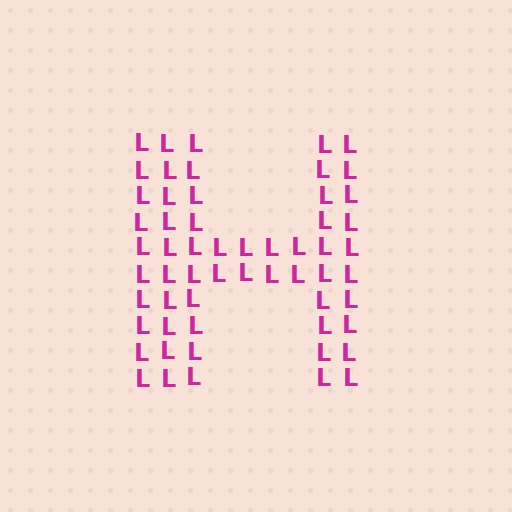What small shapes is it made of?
It is made of small letter L's.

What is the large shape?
The large shape is the letter H.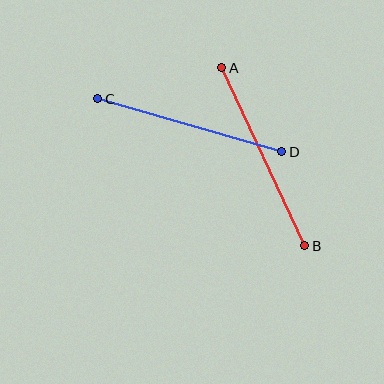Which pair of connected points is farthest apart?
Points A and B are farthest apart.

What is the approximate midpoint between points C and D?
The midpoint is at approximately (190, 125) pixels.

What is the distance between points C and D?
The distance is approximately 192 pixels.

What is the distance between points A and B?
The distance is approximately 196 pixels.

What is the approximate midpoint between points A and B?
The midpoint is at approximately (263, 157) pixels.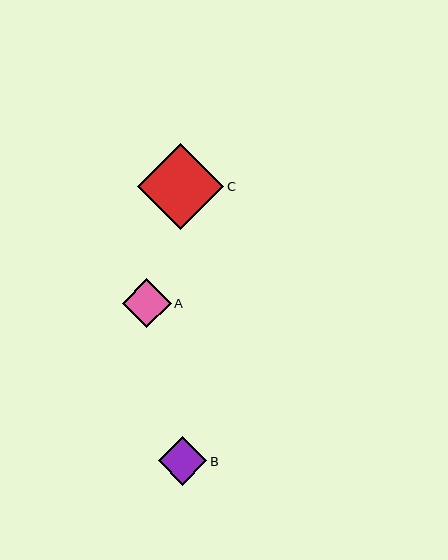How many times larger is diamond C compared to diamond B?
Diamond C is approximately 1.8 times the size of diamond B.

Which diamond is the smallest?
Diamond B is the smallest with a size of approximately 48 pixels.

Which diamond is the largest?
Diamond C is the largest with a size of approximately 86 pixels.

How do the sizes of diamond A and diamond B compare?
Diamond A and diamond B are approximately the same size.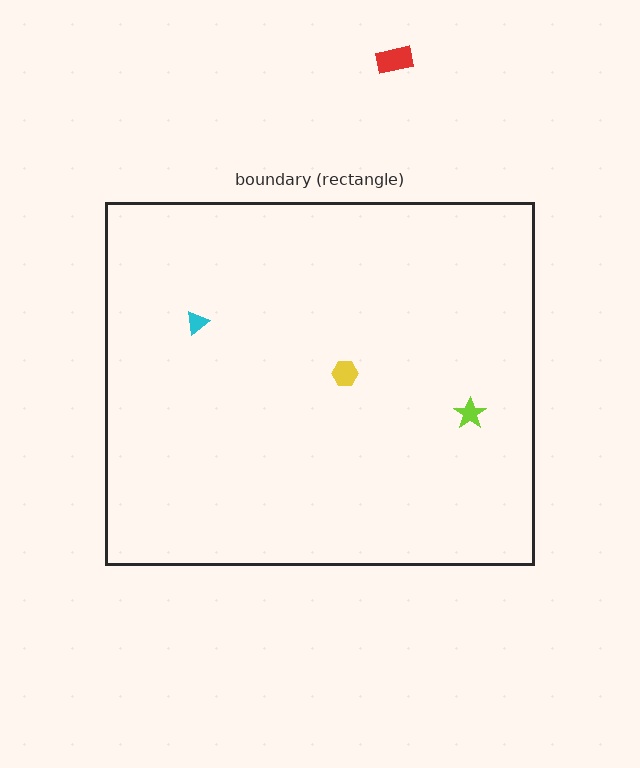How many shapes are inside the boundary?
3 inside, 1 outside.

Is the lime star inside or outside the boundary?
Inside.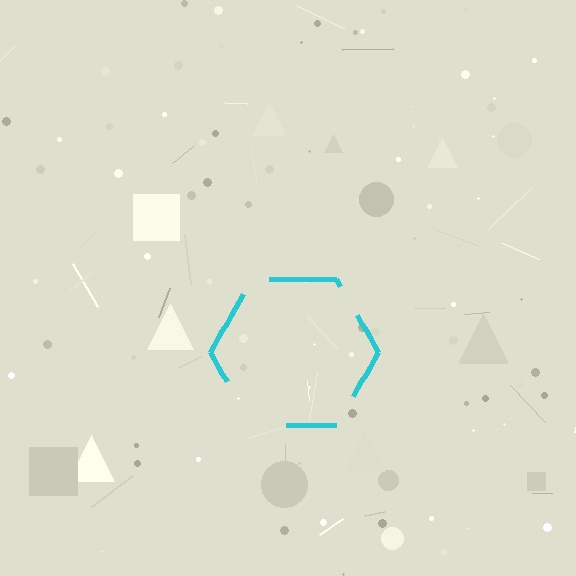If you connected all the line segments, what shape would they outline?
They would outline a hexagon.